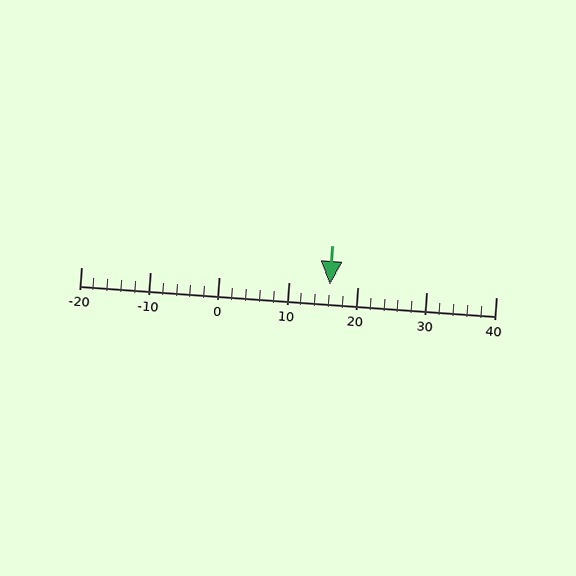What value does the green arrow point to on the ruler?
The green arrow points to approximately 16.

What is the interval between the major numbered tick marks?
The major tick marks are spaced 10 units apart.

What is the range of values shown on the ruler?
The ruler shows values from -20 to 40.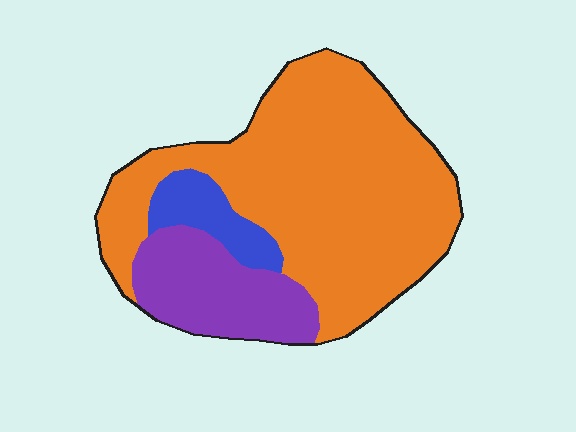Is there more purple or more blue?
Purple.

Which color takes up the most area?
Orange, at roughly 70%.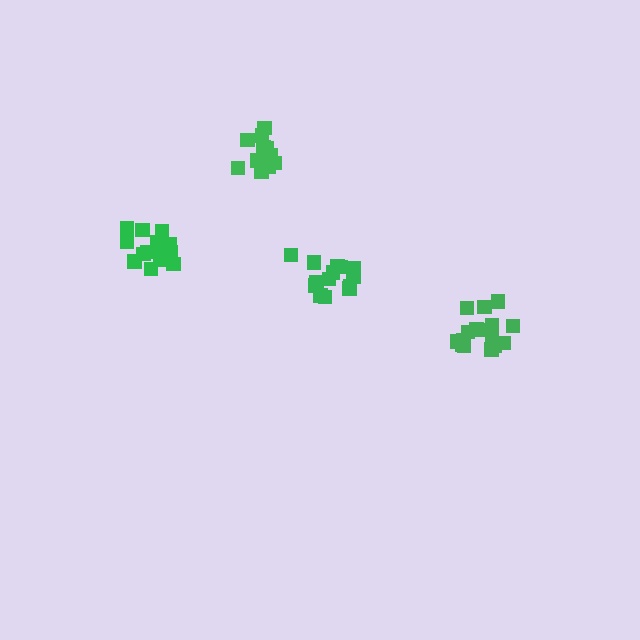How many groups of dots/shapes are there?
There are 4 groups.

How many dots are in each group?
Group 1: 14 dots, Group 2: 16 dots, Group 3: 12 dots, Group 4: 14 dots (56 total).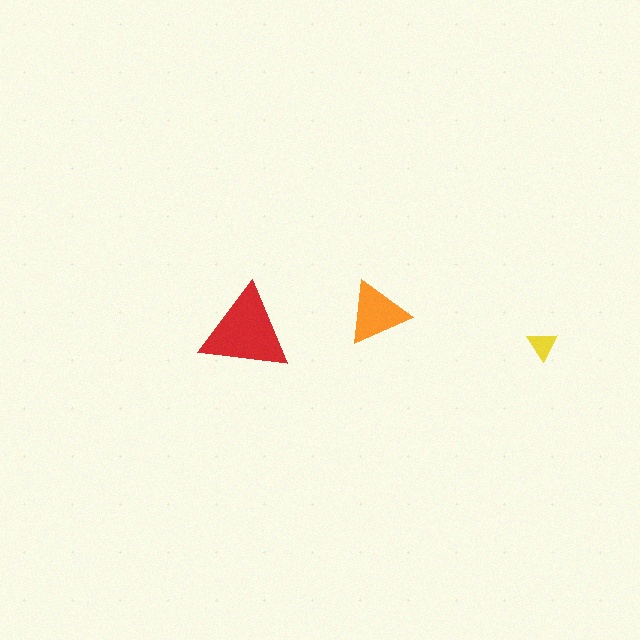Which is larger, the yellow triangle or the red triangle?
The red one.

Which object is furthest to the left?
The red triangle is leftmost.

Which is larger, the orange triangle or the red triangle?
The red one.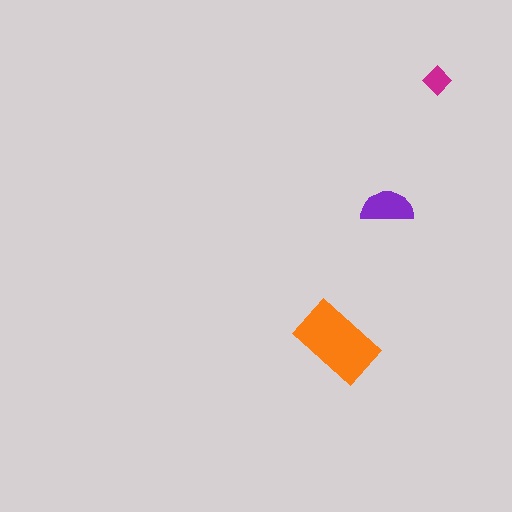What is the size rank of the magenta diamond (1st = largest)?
3rd.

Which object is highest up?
The magenta diamond is topmost.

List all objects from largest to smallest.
The orange rectangle, the purple semicircle, the magenta diamond.